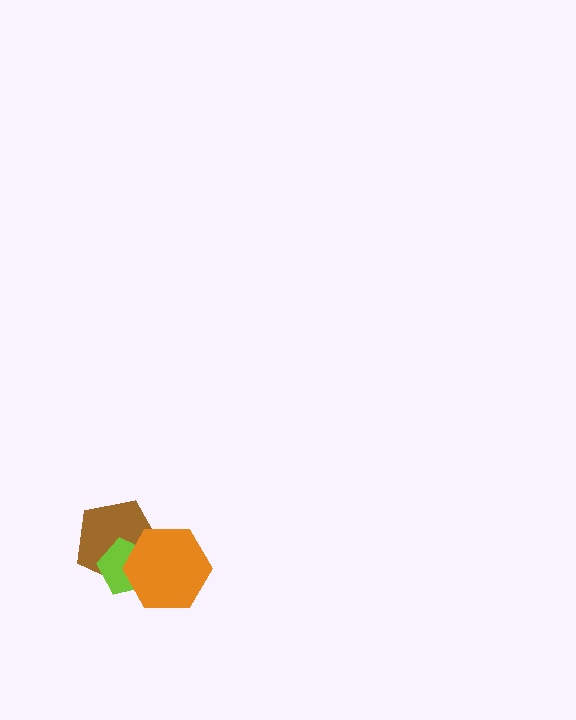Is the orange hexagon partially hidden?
No, no other shape covers it.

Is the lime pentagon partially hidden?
Yes, it is partially covered by another shape.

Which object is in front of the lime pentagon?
The orange hexagon is in front of the lime pentagon.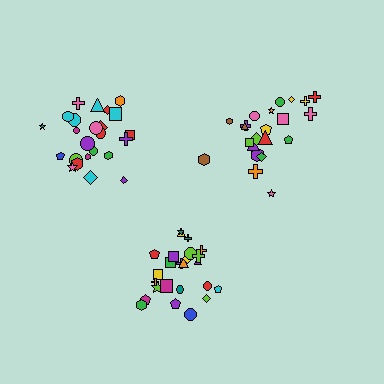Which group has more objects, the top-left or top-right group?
The top-left group.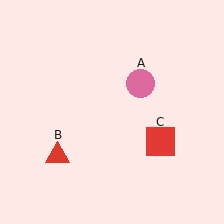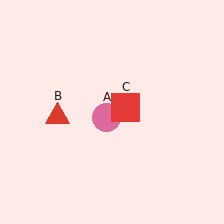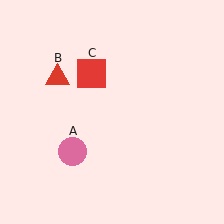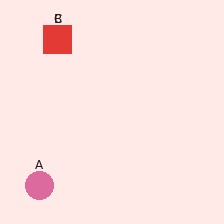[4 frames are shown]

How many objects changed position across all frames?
3 objects changed position: pink circle (object A), red triangle (object B), red square (object C).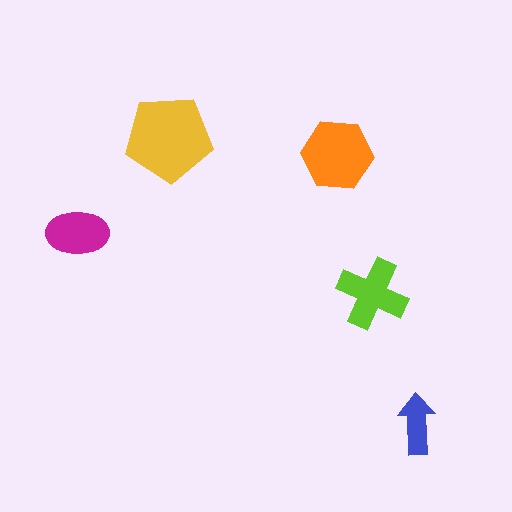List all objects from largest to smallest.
The yellow pentagon, the orange hexagon, the lime cross, the magenta ellipse, the blue arrow.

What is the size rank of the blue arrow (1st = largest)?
5th.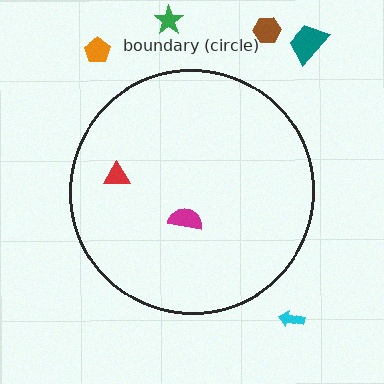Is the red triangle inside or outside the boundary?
Inside.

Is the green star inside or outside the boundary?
Outside.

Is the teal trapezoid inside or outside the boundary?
Outside.